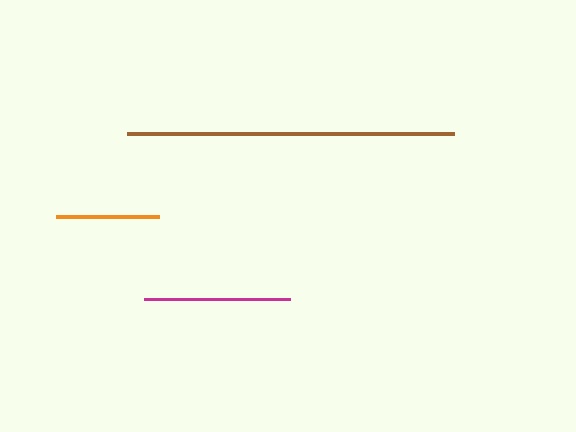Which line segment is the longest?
The brown line is the longest at approximately 327 pixels.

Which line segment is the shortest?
The orange line is the shortest at approximately 103 pixels.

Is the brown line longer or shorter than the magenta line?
The brown line is longer than the magenta line.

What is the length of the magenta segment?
The magenta segment is approximately 146 pixels long.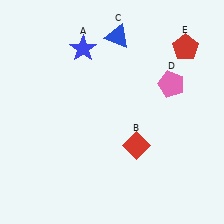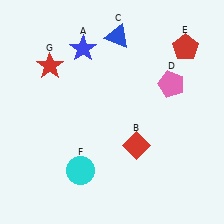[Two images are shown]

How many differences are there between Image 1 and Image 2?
There are 2 differences between the two images.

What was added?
A cyan circle (F), a red star (G) were added in Image 2.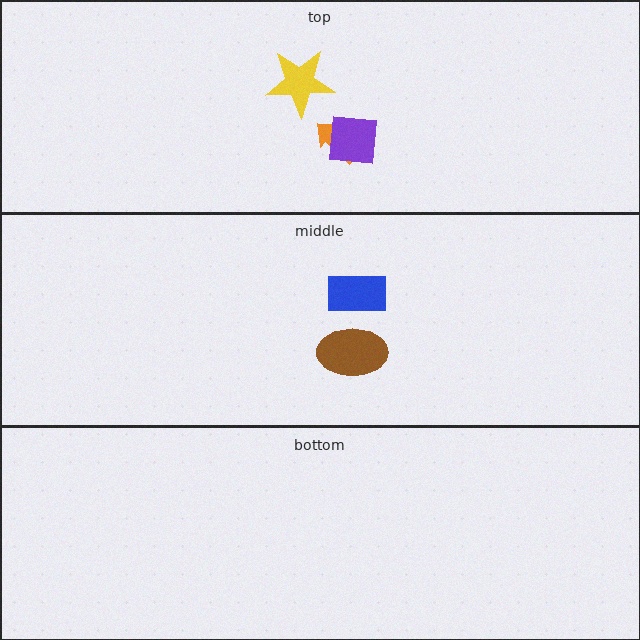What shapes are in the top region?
The yellow star, the orange arrow, the purple square.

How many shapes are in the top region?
3.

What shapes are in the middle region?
The blue rectangle, the brown ellipse.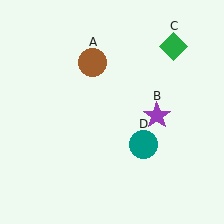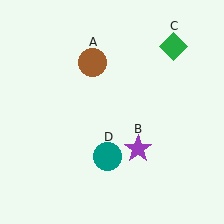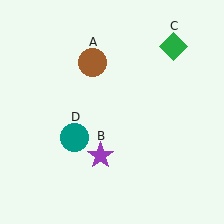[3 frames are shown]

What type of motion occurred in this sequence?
The purple star (object B), teal circle (object D) rotated clockwise around the center of the scene.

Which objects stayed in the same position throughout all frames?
Brown circle (object A) and green diamond (object C) remained stationary.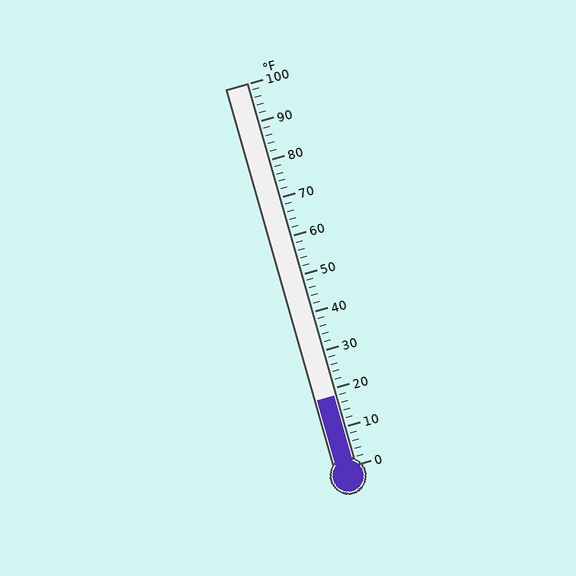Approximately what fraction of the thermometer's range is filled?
The thermometer is filled to approximately 20% of its range.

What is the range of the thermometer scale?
The thermometer scale ranges from 0°F to 100°F.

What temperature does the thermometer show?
The thermometer shows approximately 18°F.